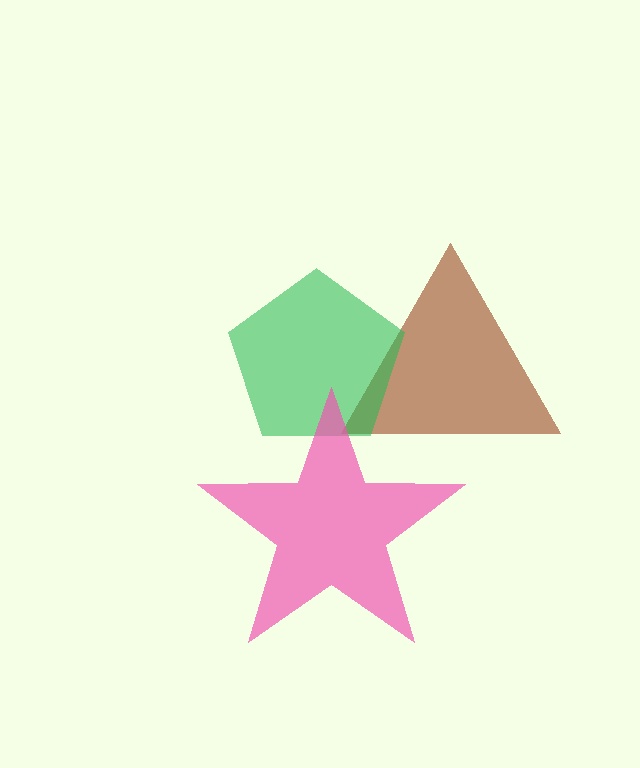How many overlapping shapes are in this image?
There are 3 overlapping shapes in the image.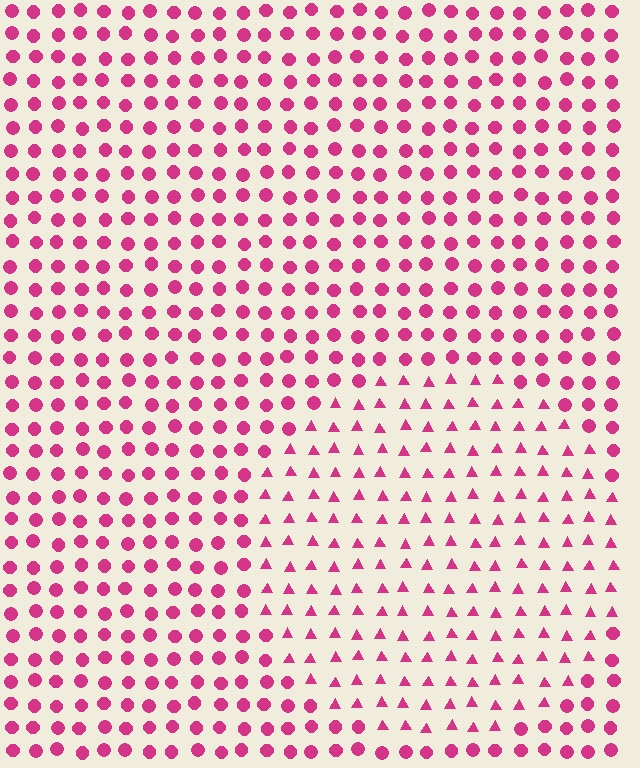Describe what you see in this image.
The image is filled with small magenta elements arranged in a uniform grid. A circle-shaped region contains triangles, while the surrounding area contains circles. The boundary is defined purely by the change in element shape.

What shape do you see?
I see a circle.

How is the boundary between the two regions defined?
The boundary is defined by a change in element shape: triangles inside vs. circles outside. All elements share the same color and spacing.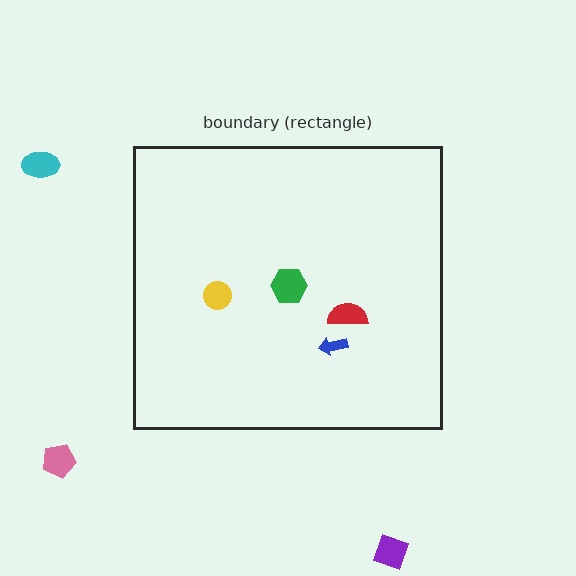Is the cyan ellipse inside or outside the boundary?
Outside.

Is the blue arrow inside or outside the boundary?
Inside.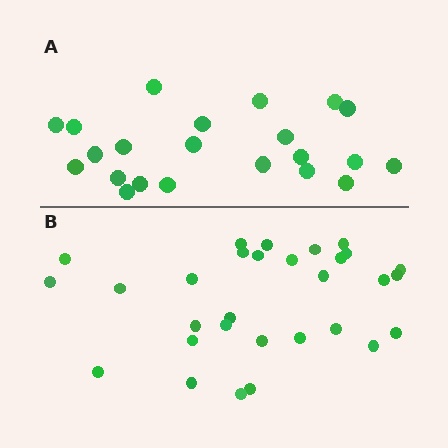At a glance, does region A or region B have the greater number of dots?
Region B (the bottom region) has more dots.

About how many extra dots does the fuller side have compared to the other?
Region B has roughly 8 or so more dots than region A.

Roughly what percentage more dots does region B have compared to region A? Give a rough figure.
About 35% more.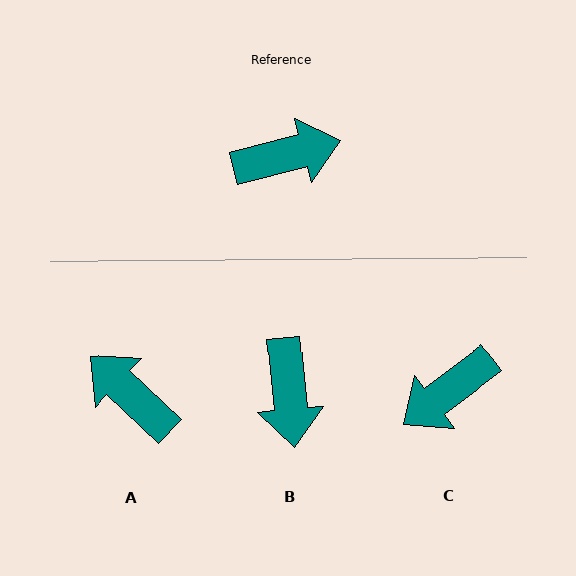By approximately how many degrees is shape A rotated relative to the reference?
Approximately 122 degrees counter-clockwise.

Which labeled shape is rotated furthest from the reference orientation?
C, about 158 degrees away.